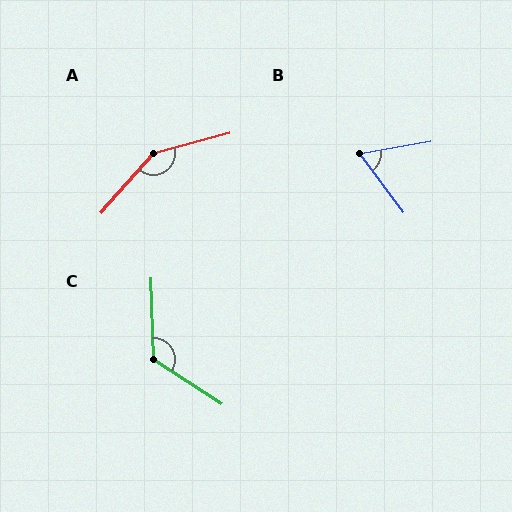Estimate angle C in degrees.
Approximately 125 degrees.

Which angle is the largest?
A, at approximately 146 degrees.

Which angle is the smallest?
B, at approximately 63 degrees.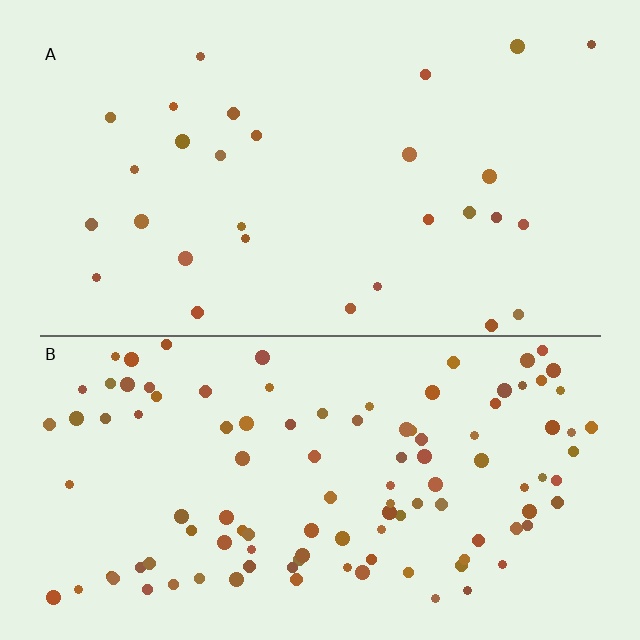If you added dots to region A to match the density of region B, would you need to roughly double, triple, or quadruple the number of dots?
Approximately quadruple.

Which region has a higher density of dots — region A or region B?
B (the bottom).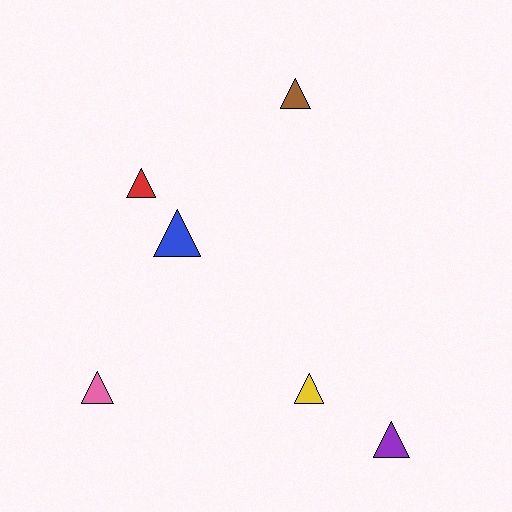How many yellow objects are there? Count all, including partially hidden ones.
There is 1 yellow object.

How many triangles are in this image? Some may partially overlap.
There are 6 triangles.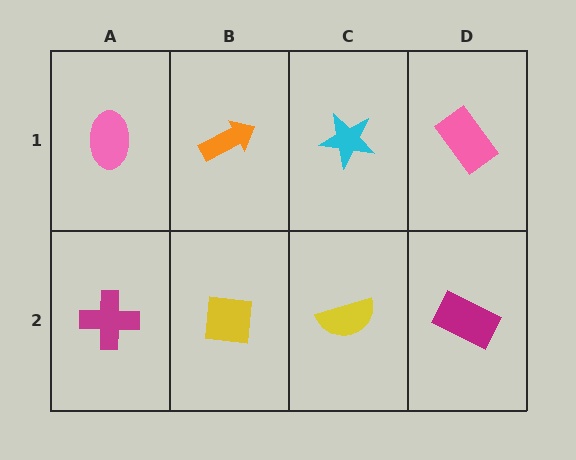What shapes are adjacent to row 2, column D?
A pink rectangle (row 1, column D), a yellow semicircle (row 2, column C).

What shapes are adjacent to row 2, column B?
An orange arrow (row 1, column B), a magenta cross (row 2, column A), a yellow semicircle (row 2, column C).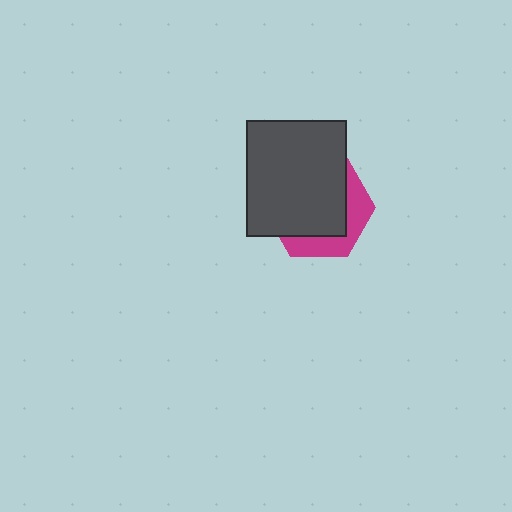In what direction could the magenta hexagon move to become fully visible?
The magenta hexagon could move toward the lower-right. That would shift it out from behind the dark gray rectangle entirely.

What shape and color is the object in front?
The object in front is a dark gray rectangle.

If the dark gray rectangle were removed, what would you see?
You would see the complete magenta hexagon.